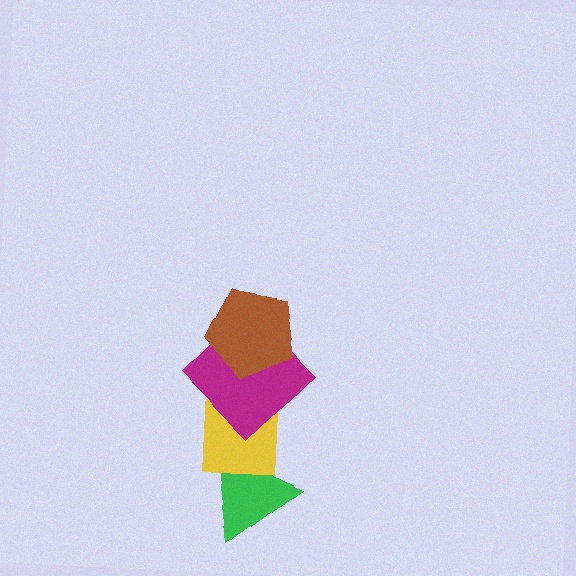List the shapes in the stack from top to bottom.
From top to bottom: the brown pentagon, the magenta diamond, the yellow square, the green triangle.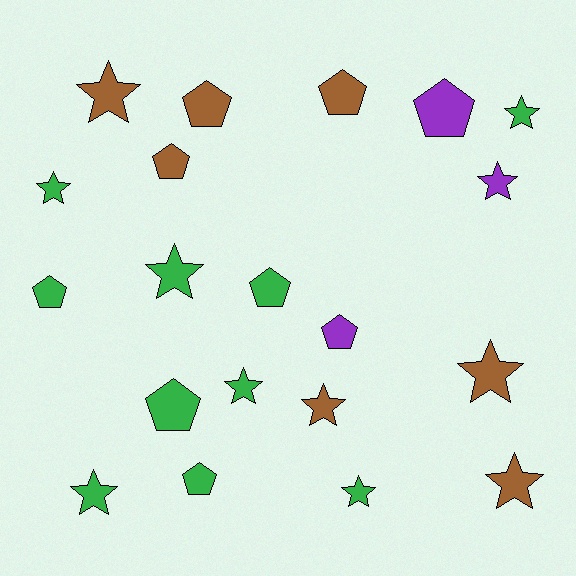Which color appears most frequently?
Green, with 10 objects.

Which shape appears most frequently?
Star, with 11 objects.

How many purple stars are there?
There is 1 purple star.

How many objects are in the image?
There are 20 objects.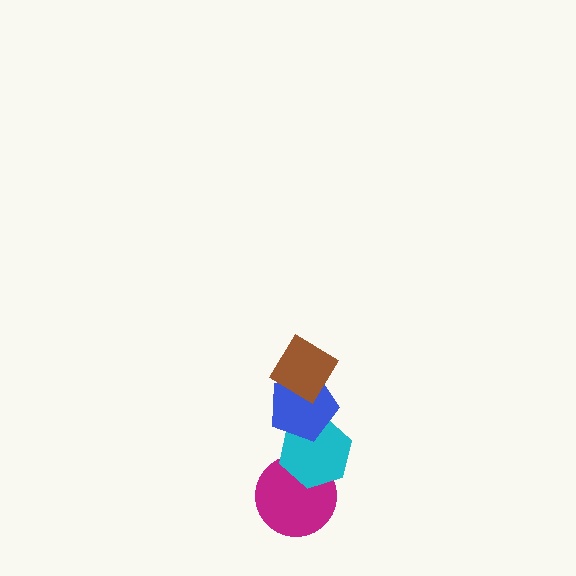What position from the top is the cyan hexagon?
The cyan hexagon is 3rd from the top.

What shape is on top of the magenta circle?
The cyan hexagon is on top of the magenta circle.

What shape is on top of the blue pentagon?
The brown diamond is on top of the blue pentagon.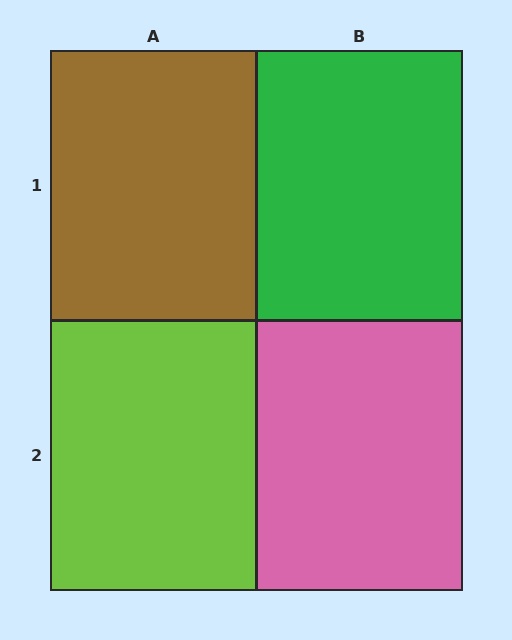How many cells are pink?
1 cell is pink.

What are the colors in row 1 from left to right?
Brown, green.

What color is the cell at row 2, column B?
Pink.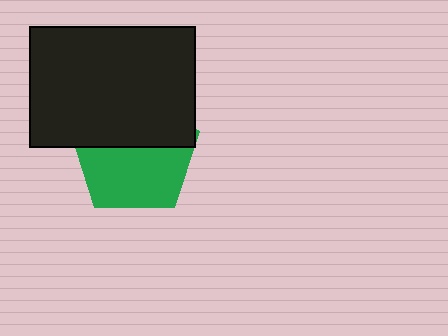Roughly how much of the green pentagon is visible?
About half of it is visible (roughly 55%).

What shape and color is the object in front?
The object in front is a black rectangle.